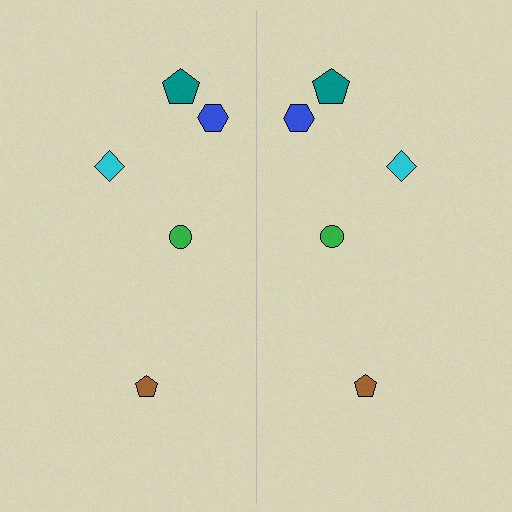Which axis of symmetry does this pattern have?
The pattern has a vertical axis of symmetry running through the center of the image.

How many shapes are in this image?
There are 10 shapes in this image.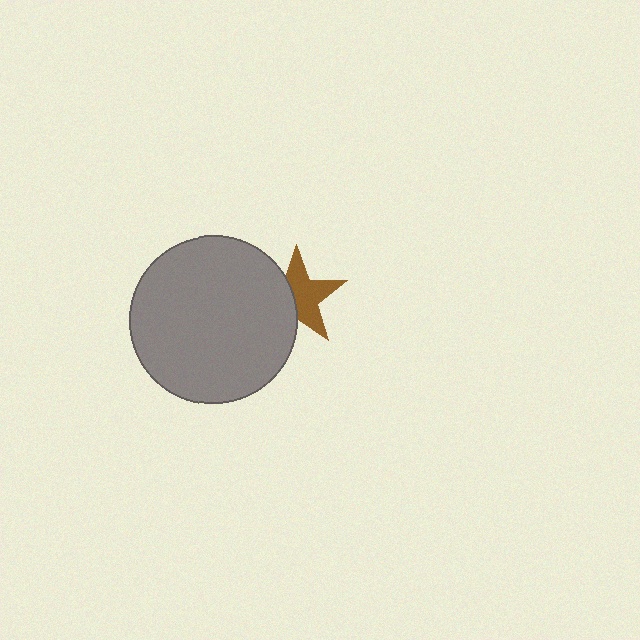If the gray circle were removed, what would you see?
You would see the complete brown star.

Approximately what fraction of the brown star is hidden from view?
Roughly 41% of the brown star is hidden behind the gray circle.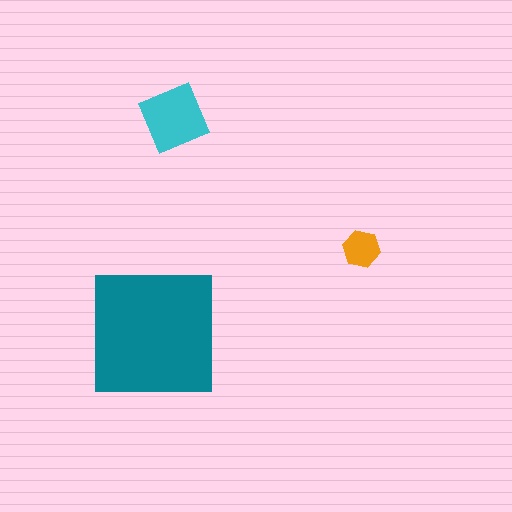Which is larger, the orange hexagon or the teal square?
The teal square.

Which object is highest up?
The cyan diamond is topmost.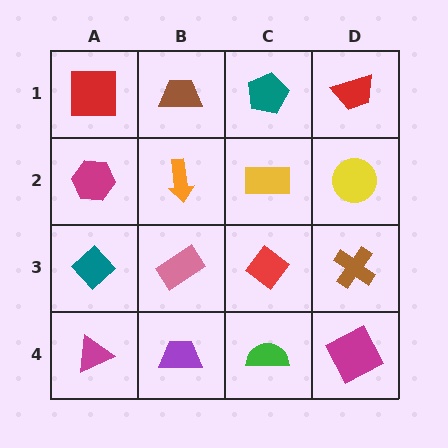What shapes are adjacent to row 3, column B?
An orange arrow (row 2, column B), a purple trapezoid (row 4, column B), a teal diamond (row 3, column A), a red diamond (row 3, column C).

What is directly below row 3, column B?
A purple trapezoid.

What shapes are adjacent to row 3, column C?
A yellow rectangle (row 2, column C), a green semicircle (row 4, column C), a pink rectangle (row 3, column B), a brown cross (row 3, column D).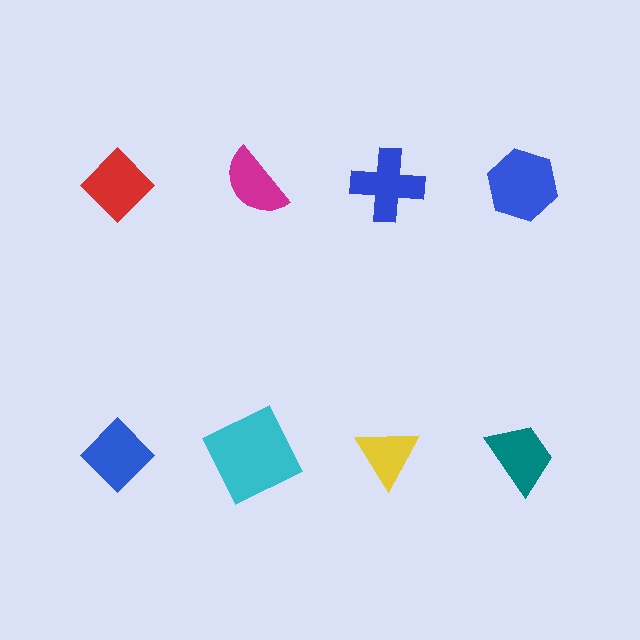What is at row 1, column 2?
A magenta semicircle.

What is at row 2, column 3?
A yellow triangle.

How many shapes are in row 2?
4 shapes.